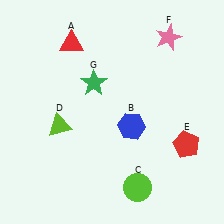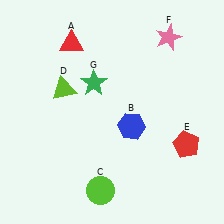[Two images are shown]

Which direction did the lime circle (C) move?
The lime circle (C) moved left.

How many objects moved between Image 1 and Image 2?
2 objects moved between the two images.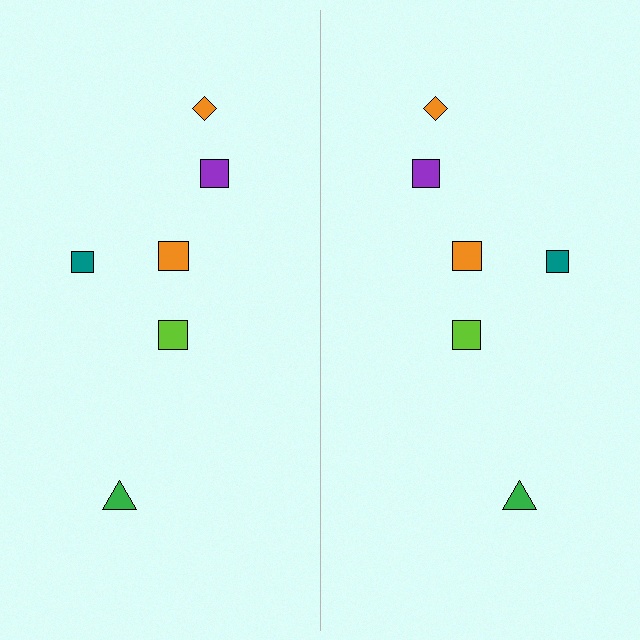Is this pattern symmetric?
Yes, this pattern has bilateral (reflection) symmetry.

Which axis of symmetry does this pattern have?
The pattern has a vertical axis of symmetry running through the center of the image.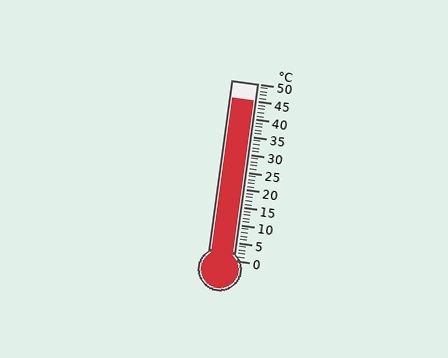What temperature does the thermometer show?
The thermometer shows approximately 45°C.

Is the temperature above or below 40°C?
The temperature is above 40°C.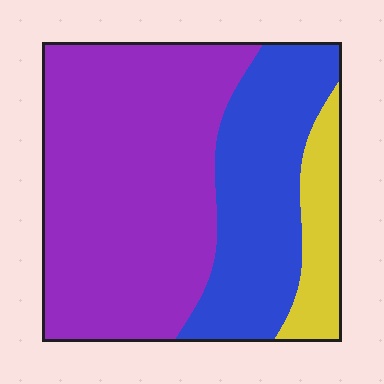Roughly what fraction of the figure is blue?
Blue covers roughly 30% of the figure.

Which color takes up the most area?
Purple, at roughly 60%.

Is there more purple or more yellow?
Purple.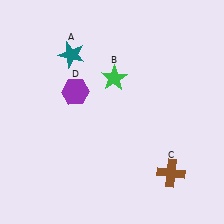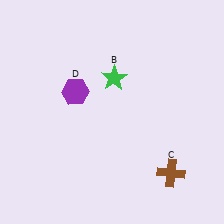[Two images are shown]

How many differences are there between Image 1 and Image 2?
There is 1 difference between the two images.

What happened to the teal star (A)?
The teal star (A) was removed in Image 2. It was in the top-left area of Image 1.